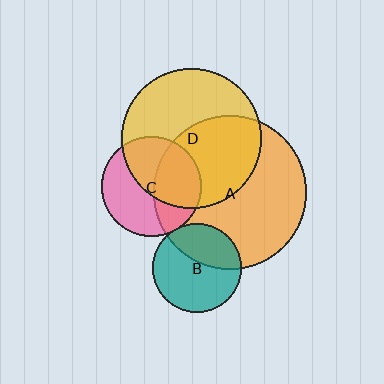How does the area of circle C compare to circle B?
Approximately 1.3 times.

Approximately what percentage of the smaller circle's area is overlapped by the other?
Approximately 5%.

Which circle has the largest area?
Circle A (orange).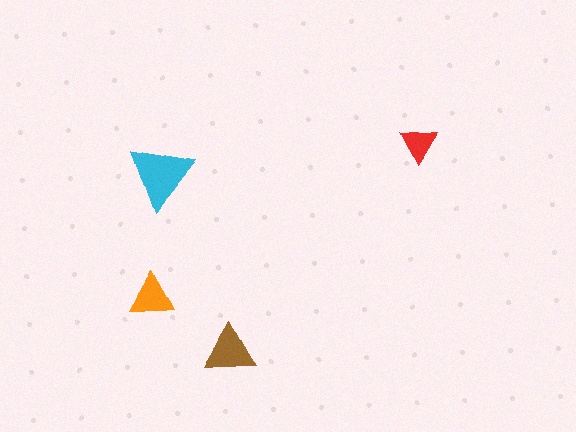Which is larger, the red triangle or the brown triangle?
The brown one.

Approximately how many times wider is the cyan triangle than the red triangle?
About 2 times wider.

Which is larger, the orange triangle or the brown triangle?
The brown one.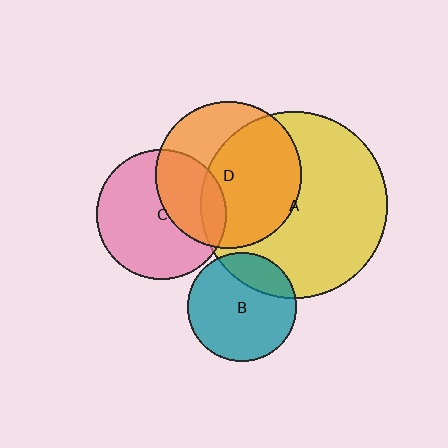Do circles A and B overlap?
Yes.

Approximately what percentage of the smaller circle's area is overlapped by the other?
Approximately 20%.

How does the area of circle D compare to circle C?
Approximately 1.3 times.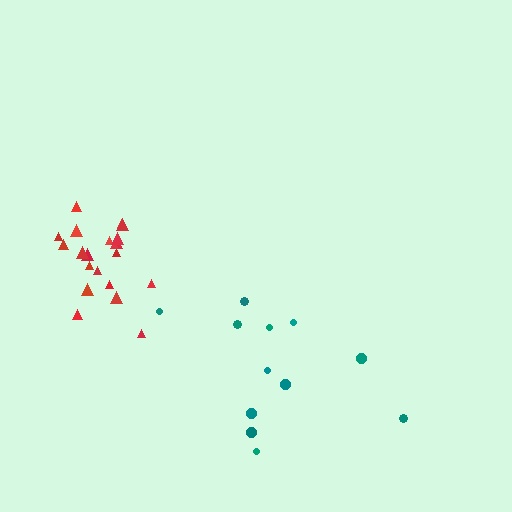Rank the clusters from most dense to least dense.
red, teal.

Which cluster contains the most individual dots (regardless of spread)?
Red (21).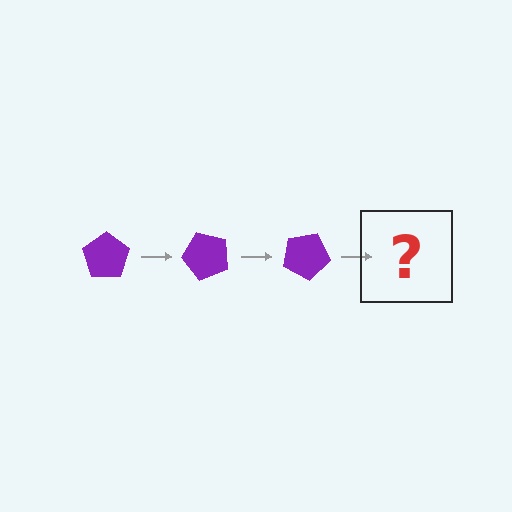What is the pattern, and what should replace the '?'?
The pattern is that the pentagon rotates 50 degrees each step. The '?' should be a purple pentagon rotated 150 degrees.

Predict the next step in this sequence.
The next step is a purple pentagon rotated 150 degrees.